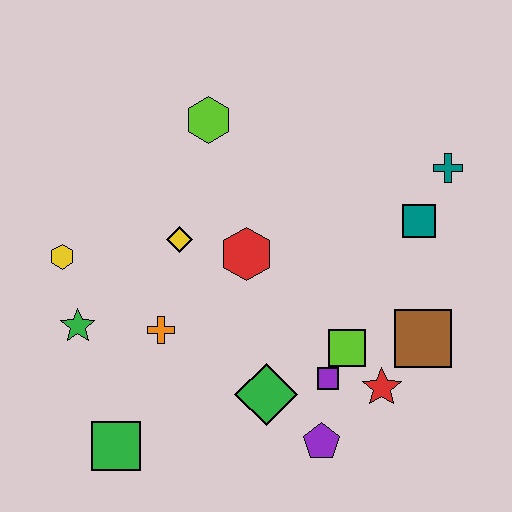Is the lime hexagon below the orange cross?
No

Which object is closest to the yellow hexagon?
The green star is closest to the yellow hexagon.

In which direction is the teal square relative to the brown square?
The teal square is above the brown square.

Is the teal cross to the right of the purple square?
Yes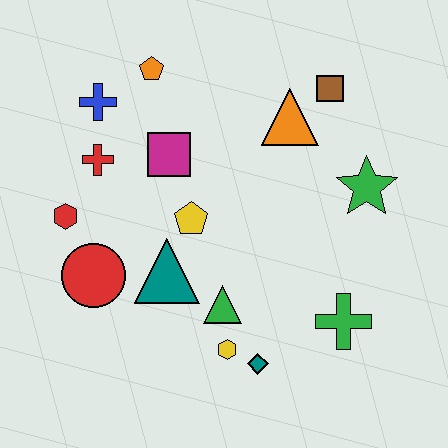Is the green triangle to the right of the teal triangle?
Yes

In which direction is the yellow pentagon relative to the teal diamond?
The yellow pentagon is above the teal diamond.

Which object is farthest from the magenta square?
The green cross is farthest from the magenta square.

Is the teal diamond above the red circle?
No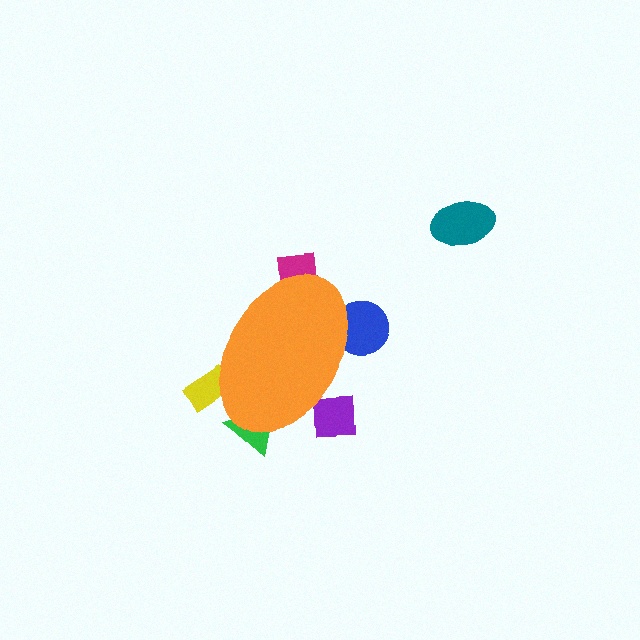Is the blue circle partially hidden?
Yes, the blue circle is partially hidden behind the orange ellipse.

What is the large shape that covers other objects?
An orange ellipse.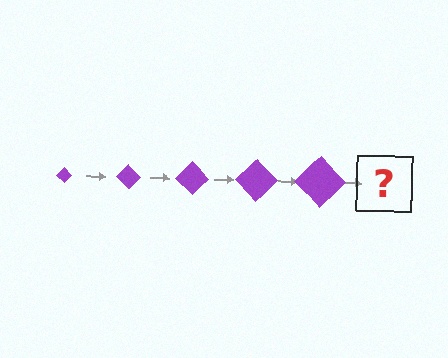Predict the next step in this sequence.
The next step is a purple diamond, larger than the previous one.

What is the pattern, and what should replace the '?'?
The pattern is that the diamond gets progressively larger each step. The '?' should be a purple diamond, larger than the previous one.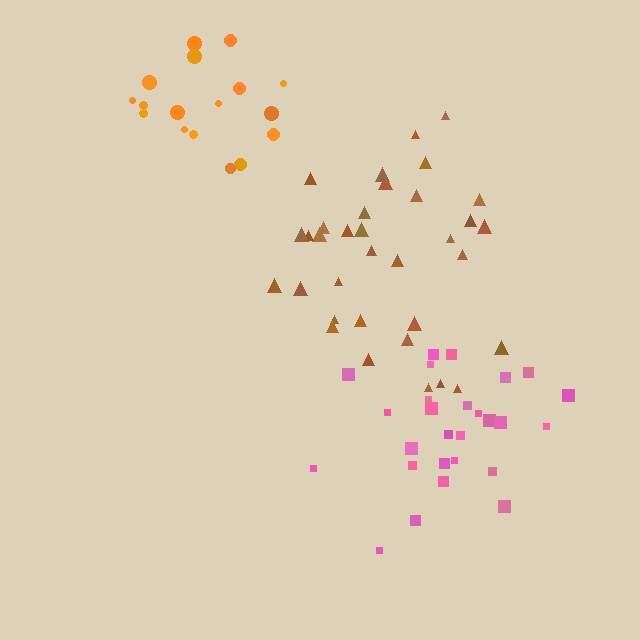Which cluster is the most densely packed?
Orange.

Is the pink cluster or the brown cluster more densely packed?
Pink.